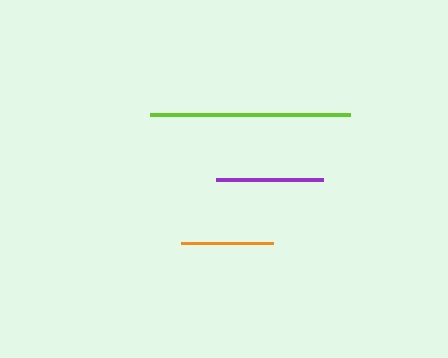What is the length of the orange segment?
The orange segment is approximately 92 pixels long.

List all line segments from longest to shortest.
From longest to shortest: lime, purple, orange.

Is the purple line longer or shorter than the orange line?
The purple line is longer than the orange line.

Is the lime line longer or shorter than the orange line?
The lime line is longer than the orange line.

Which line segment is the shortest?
The orange line is the shortest at approximately 92 pixels.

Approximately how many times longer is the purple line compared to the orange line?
The purple line is approximately 1.2 times the length of the orange line.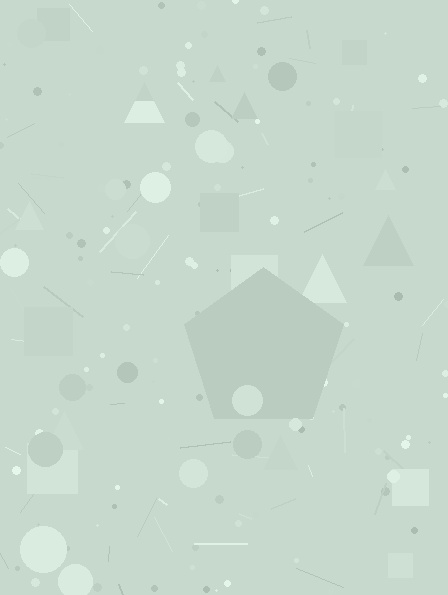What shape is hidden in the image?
A pentagon is hidden in the image.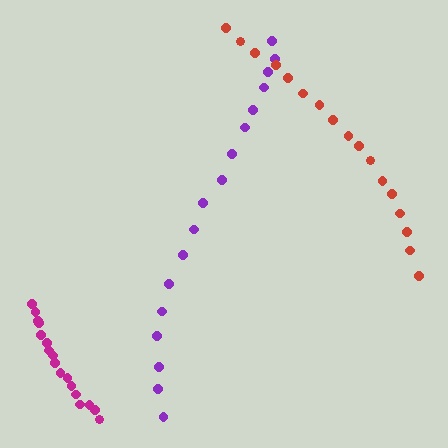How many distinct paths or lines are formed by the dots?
There are 3 distinct paths.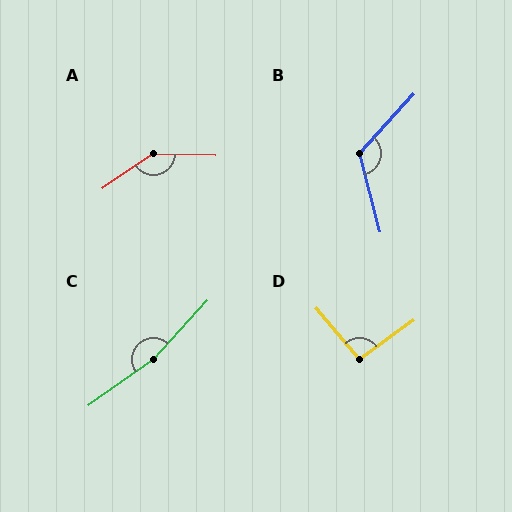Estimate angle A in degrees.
Approximately 144 degrees.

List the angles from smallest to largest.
D (94°), B (122°), A (144°), C (168°).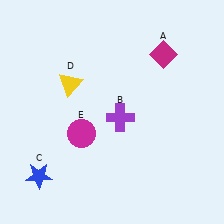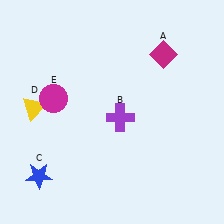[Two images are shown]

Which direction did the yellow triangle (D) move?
The yellow triangle (D) moved left.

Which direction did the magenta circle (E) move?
The magenta circle (E) moved up.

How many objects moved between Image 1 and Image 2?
2 objects moved between the two images.